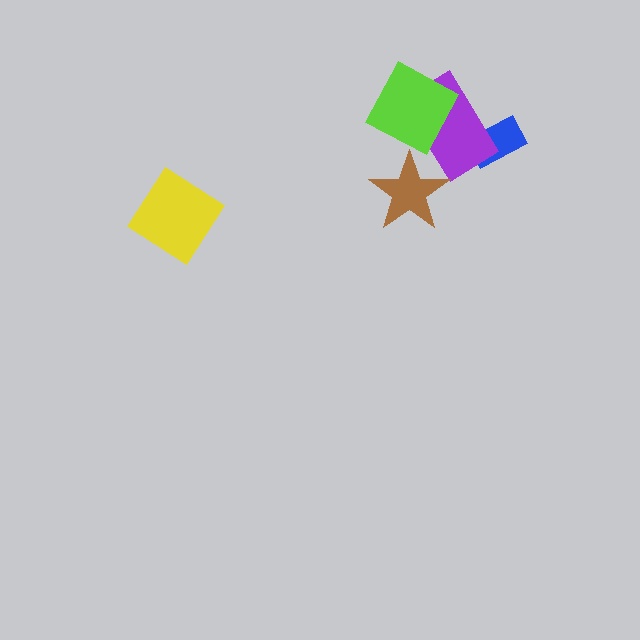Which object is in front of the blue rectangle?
The purple rectangle is in front of the blue rectangle.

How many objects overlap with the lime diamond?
1 object overlaps with the lime diamond.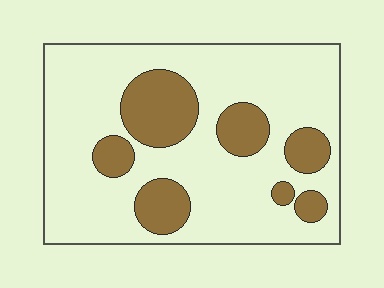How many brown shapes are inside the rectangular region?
7.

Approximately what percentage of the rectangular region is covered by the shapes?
Approximately 25%.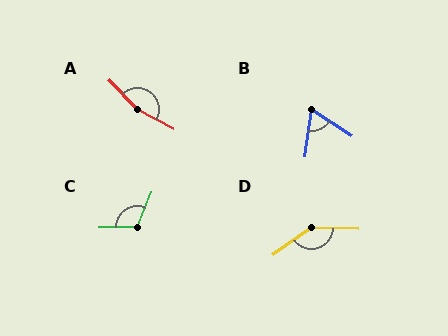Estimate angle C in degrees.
Approximately 114 degrees.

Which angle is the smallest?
B, at approximately 65 degrees.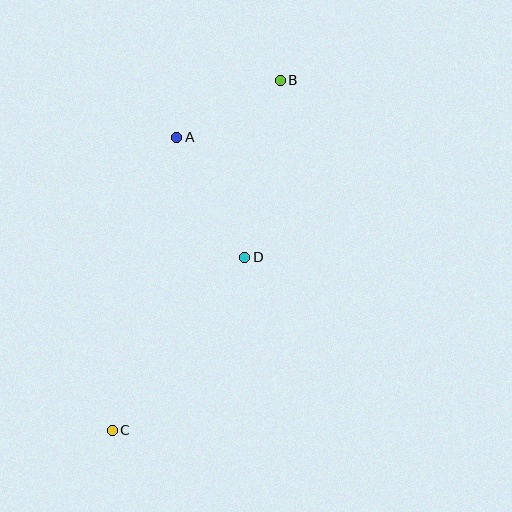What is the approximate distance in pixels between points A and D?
The distance between A and D is approximately 138 pixels.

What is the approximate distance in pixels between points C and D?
The distance between C and D is approximately 217 pixels.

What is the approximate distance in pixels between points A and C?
The distance between A and C is approximately 300 pixels.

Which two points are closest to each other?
Points A and B are closest to each other.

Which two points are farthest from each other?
Points B and C are farthest from each other.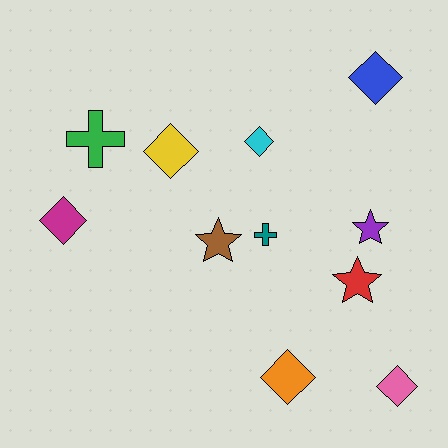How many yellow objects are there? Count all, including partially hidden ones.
There is 1 yellow object.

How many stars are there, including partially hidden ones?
There are 3 stars.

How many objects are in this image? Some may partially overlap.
There are 11 objects.